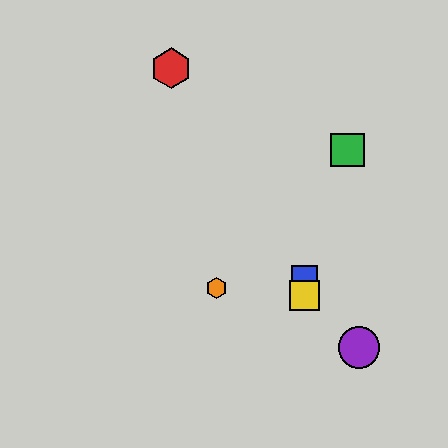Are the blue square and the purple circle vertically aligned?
No, the blue square is at x≈305 and the purple circle is at x≈359.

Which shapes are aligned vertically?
The blue square, the yellow square are aligned vertically.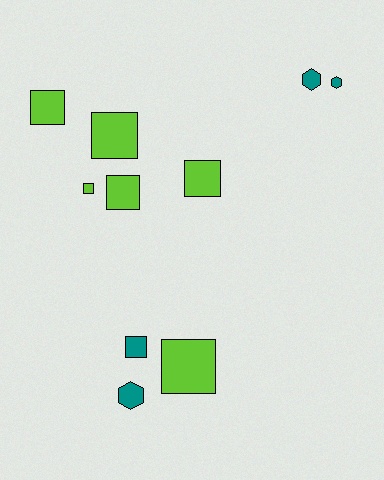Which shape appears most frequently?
Square, with 7 objects.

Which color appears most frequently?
Lime, with 6 objects.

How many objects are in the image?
There are 10 objects.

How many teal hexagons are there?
There are 3 teal hexagons.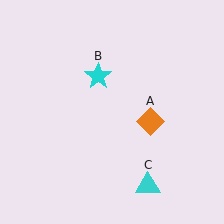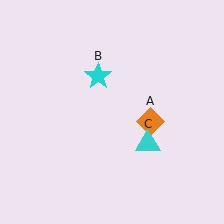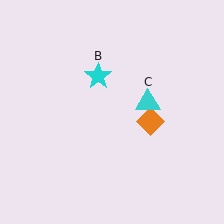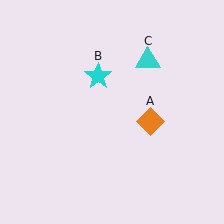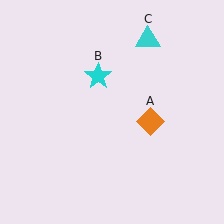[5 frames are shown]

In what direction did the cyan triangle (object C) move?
The cyan triangle (object C) moved up.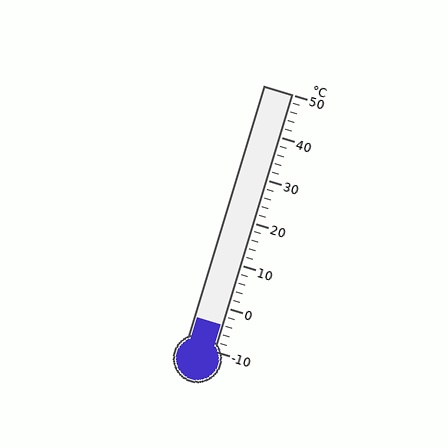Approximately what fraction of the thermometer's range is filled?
The thermometer is filled to approximately 10% of its range.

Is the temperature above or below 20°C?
The temperature is below 20°C.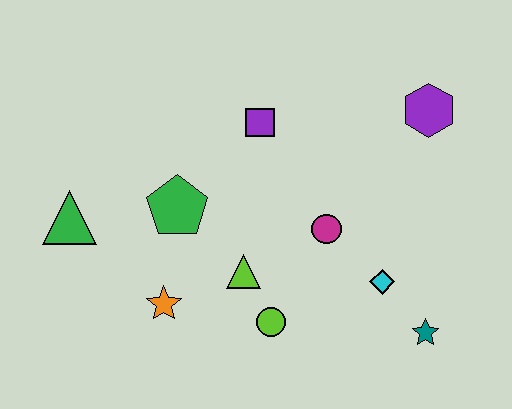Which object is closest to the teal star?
The cyan diamond is closest to the teal star.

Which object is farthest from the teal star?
The green triangle is farthest from the teal star.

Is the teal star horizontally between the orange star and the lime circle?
No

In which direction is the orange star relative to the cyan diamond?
The orange star is to the left of the cyan diamond.